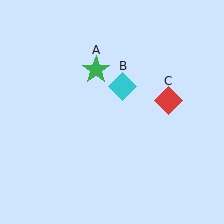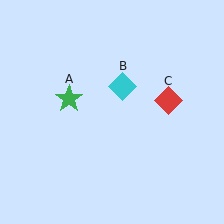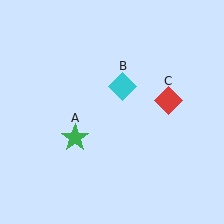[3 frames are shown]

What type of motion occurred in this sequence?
The green star (object A) rotated counterclockwise around the center of the scene.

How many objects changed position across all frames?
1 object changed position: green star (object A).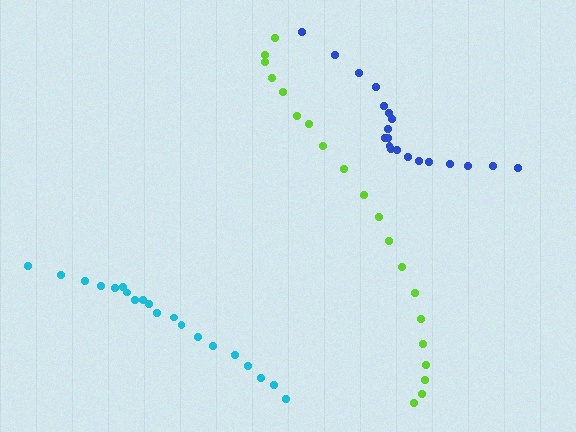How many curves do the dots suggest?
There are 3 distinct paths.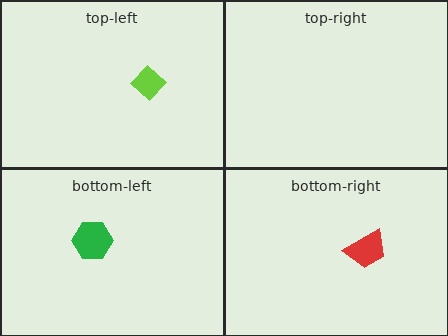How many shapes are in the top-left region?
1.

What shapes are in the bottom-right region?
The red trapezoid.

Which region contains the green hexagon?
The bottom-left region.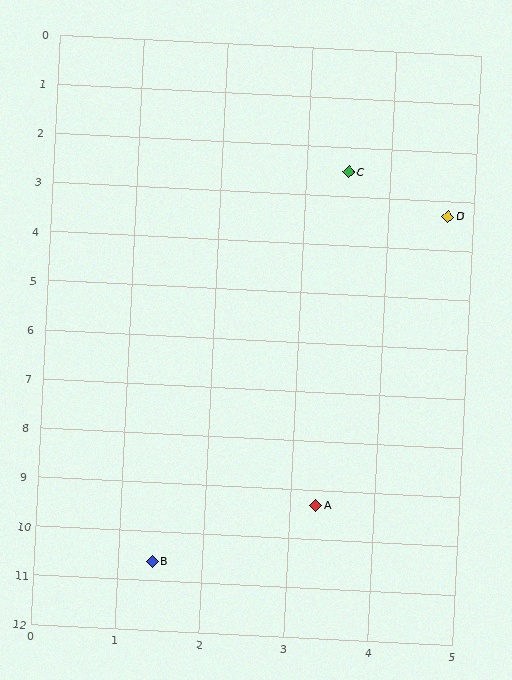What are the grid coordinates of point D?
Point D is at approximately (4.7, 3.3).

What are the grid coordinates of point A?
Point A is at approximately (3.3, 9.3).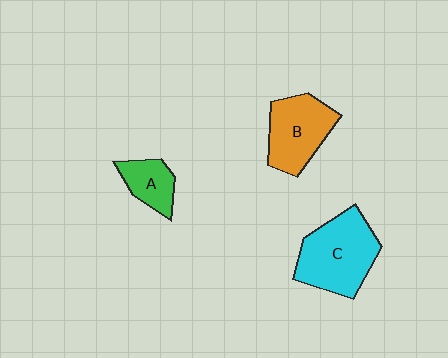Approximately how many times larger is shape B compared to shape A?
Approximately 1.7 times.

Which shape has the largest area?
Shape C (cyan).